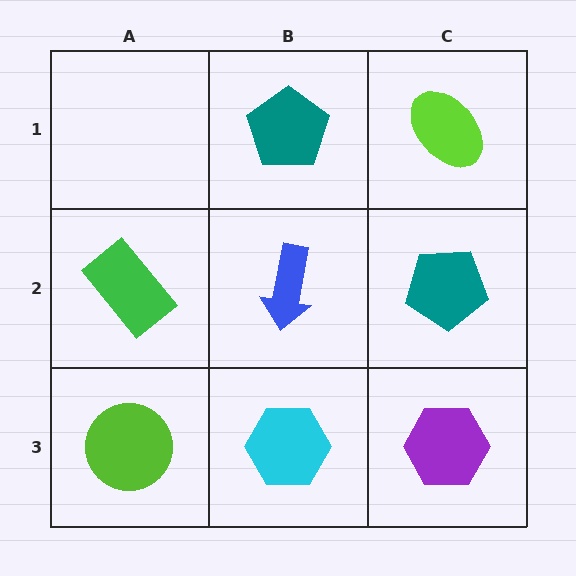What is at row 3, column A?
A lime circle.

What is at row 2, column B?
A blue arrow.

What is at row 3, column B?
A cyan hexagon.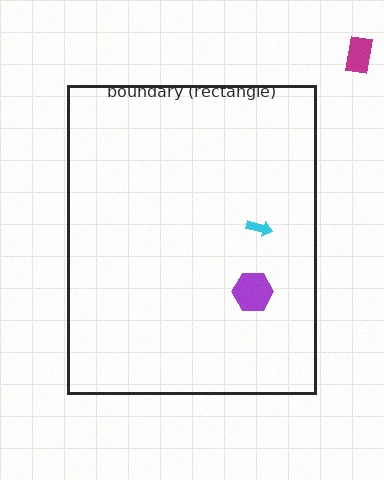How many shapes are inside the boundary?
2 inside, 1 outside.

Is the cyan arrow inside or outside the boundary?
Inside.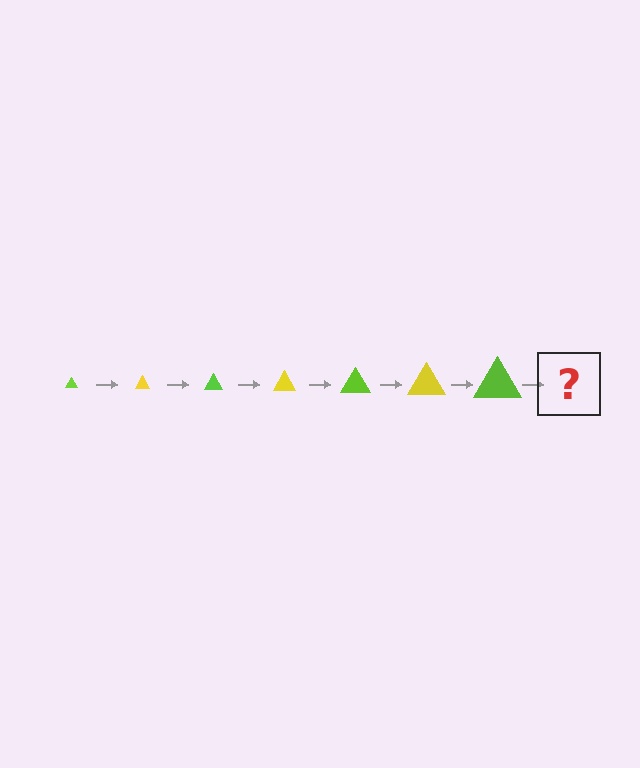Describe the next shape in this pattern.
It should be a yellow triangle, larger than the previous one.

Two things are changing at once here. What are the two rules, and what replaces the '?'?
The two rules are that the triangle grows larger each step and the color cycles through lime and yellow. The '?' should be a yellow triangle, larger than the previous one.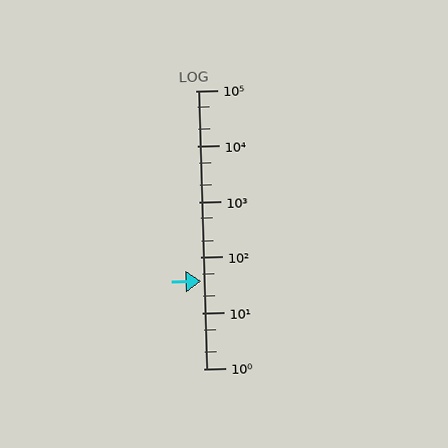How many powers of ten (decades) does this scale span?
The scale spans 5 decades, from 1 to 100000.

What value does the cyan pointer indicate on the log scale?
The pointer indicates approximately 38.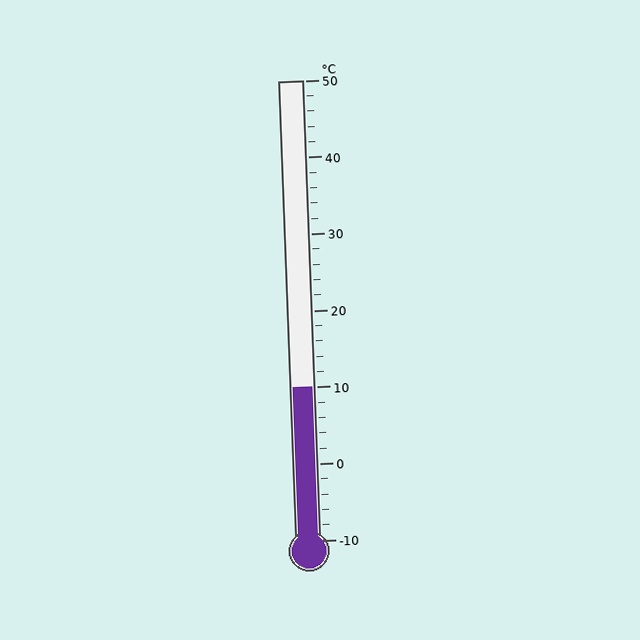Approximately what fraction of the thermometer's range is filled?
The thermometer is filled to approximately 35% of its range.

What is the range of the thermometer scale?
The thermometer scale ranges from -10°C to 50°C.